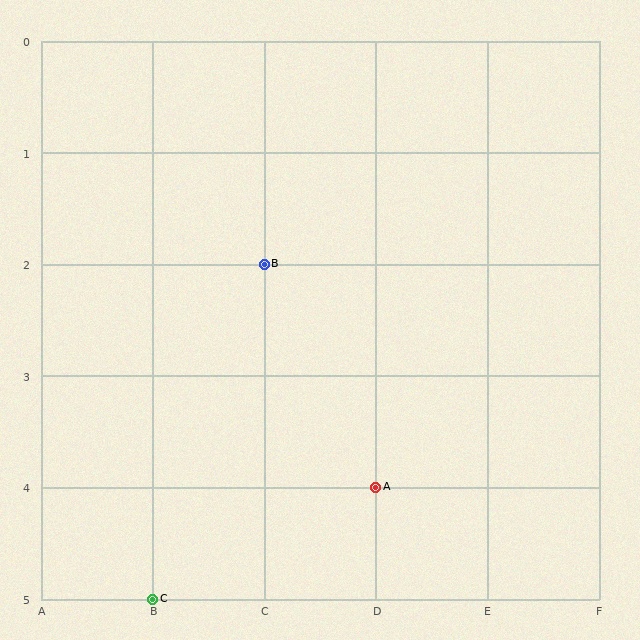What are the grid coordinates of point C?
Point C is at grid coordinates (B, 5).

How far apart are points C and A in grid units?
Points C and A are 2 columns and 1 row apart (about 2.2 grid units diagonally).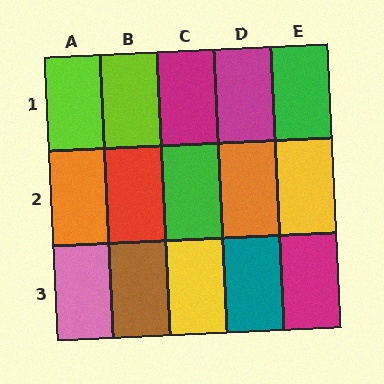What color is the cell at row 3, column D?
Teal.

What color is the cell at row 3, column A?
Pink.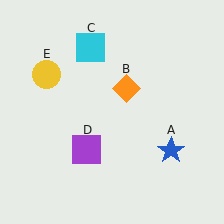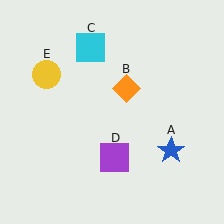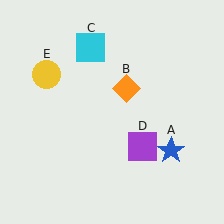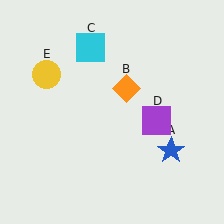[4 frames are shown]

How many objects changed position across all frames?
1 object changed position: purple square (object D).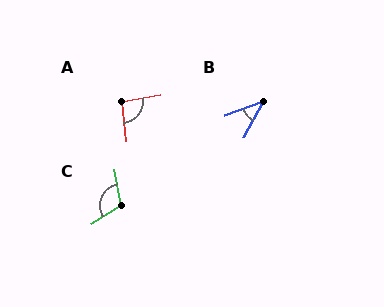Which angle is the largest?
C, at approximately 112 degrees.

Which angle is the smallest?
B, at approximately 41 degrees.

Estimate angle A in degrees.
Approximately 93 degrees.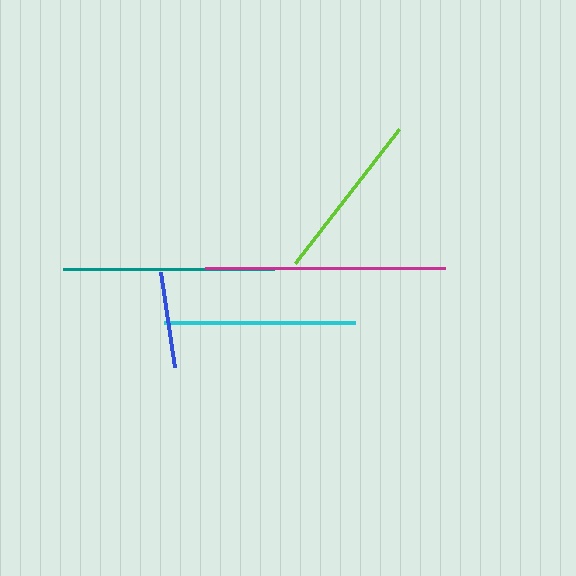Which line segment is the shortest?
The blue line is the shortest at approximately 96 pixels.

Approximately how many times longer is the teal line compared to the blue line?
The teal line is approximately 2.2 times the length of the blue line.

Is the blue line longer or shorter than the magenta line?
The magenta line is longer than the blue line.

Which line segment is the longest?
The magenta line is the longest at approximately 239 pixels.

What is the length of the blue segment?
The blue segment is approximately 96 pixels long.